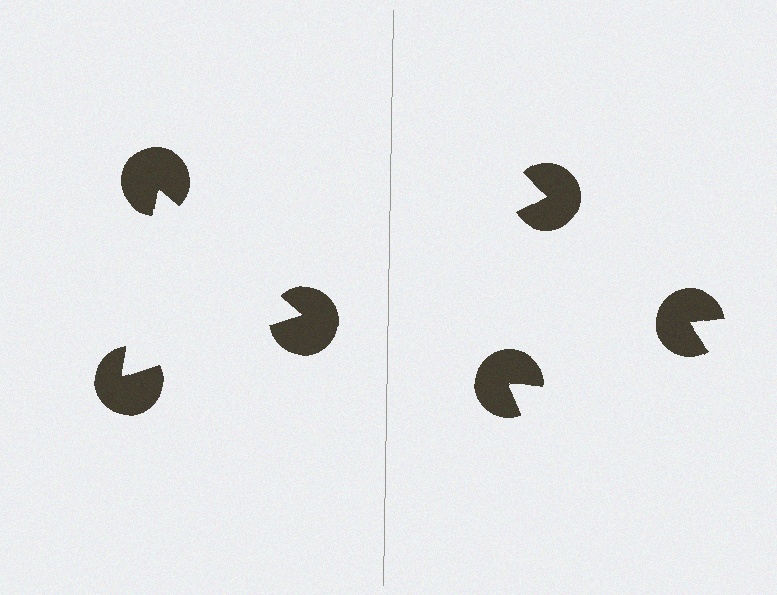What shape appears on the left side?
An illusory triangle.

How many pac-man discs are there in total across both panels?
6 — 3 on each side.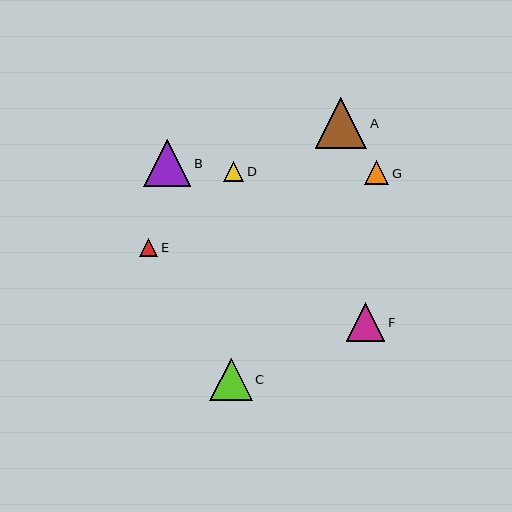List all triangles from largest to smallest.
From largest to smallest: A, B, C, F, G, D, E.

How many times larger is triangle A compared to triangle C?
Triangle A is approximately 1.2 times the size of triangle C.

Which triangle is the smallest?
Triangle E is the smallest with a size of approximately 18 pixels.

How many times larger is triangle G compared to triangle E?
Triangle G is approximately 1.4 times the size of triangle E.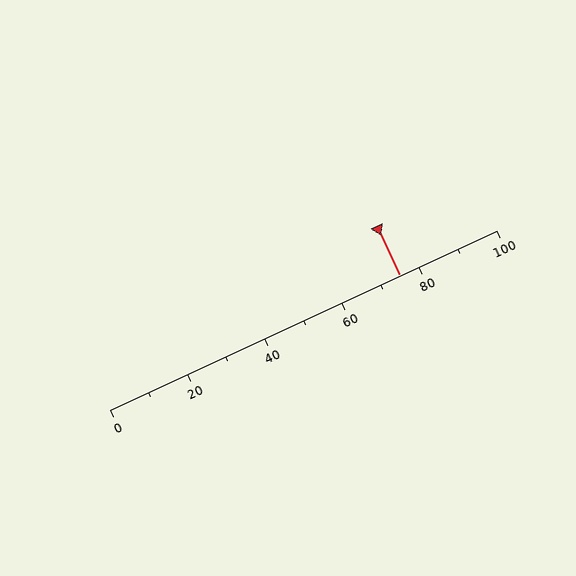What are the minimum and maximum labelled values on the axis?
The axis runs from 0 to 100.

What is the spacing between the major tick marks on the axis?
The major ticks are spaced 20 apart.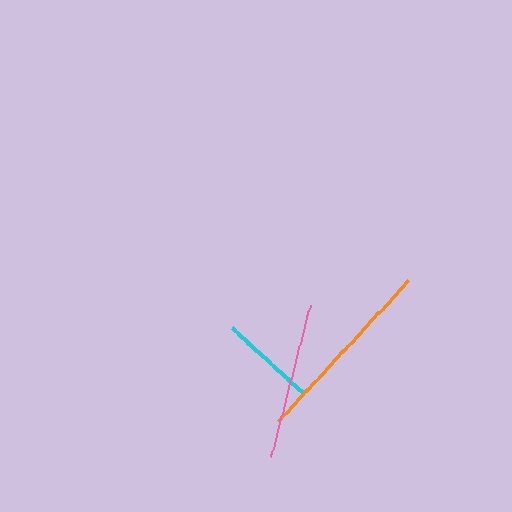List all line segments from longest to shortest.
From longest to shortest: orange, pink, cyan.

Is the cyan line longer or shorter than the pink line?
The pink line is longer than the cyan line.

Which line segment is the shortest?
The cyan line is the shortest at approximately 98 pixels.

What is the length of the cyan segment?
The cyan segment is approximately 98 pixels long.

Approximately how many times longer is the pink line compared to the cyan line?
The pink line is approximately 1.6 times the length of the cyan line.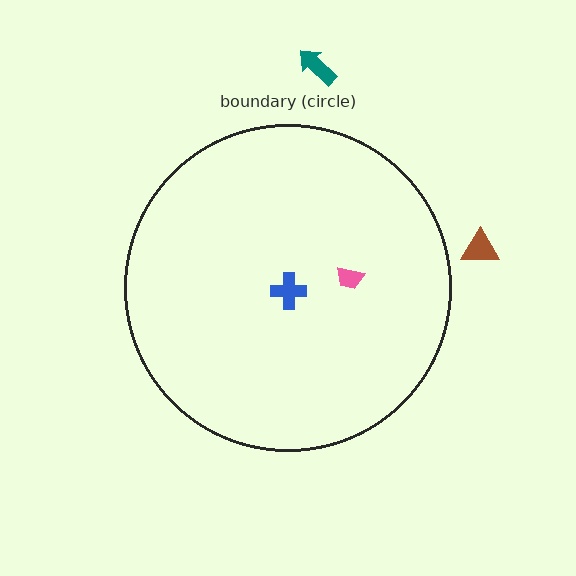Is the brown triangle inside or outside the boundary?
Outside.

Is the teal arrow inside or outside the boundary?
Outside.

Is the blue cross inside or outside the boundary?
Inside.